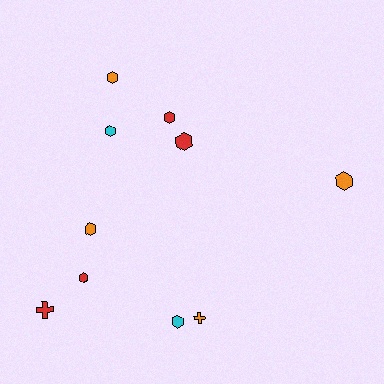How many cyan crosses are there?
There are no cyan crosses.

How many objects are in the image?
There are 10 objects.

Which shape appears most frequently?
Hexagon, with 8 objects.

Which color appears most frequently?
Orange, with 4 objects.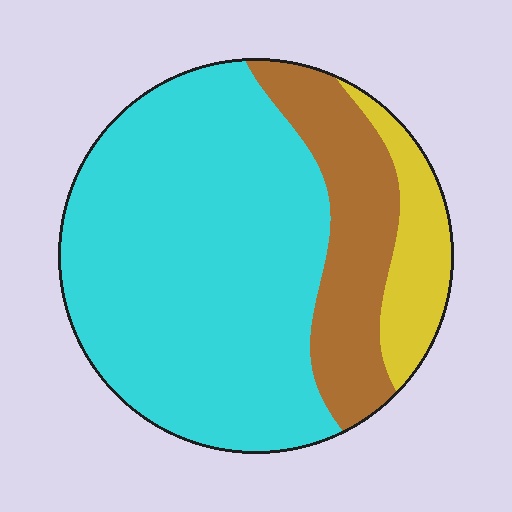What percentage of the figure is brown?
Brown takes up about one fifth (1/5) of the figure.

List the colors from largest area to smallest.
From largest to smallest: cyan, brown, yellow.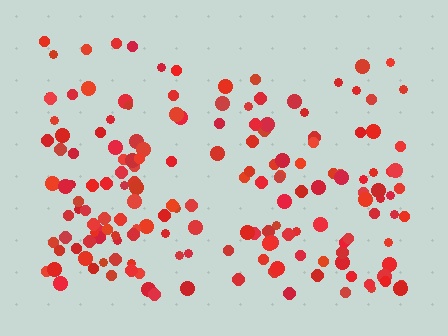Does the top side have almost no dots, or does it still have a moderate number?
Still a moderate number, just noticeably fewer than the bottom.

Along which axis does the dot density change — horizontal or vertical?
Vertical.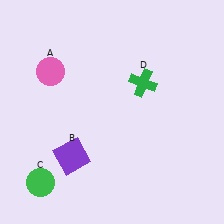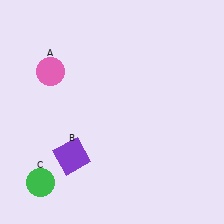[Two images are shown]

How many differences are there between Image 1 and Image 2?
There is 1 difference between the two images.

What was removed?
The green cross (D) was removed in Image 2.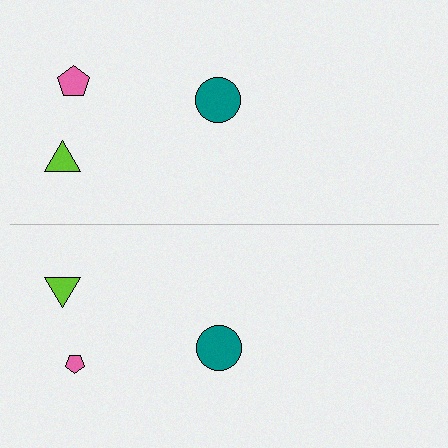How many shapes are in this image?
There are 6 shapes in this image.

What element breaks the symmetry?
The pink pentagon on the bottom side has a different size than its mirror counterpart.